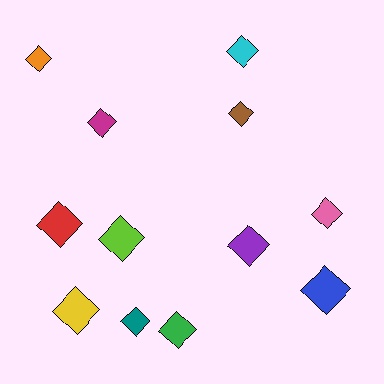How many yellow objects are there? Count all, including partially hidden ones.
There is 1 yellow object.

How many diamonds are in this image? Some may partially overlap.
There are 12 diamonds.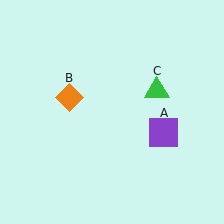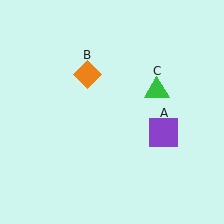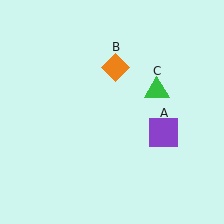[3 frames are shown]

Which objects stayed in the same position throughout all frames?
Purple square (object A) and green triangle (object C) remained stationary.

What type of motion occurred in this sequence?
The orange diamond (object B) rotated clockwise around the center of the scene.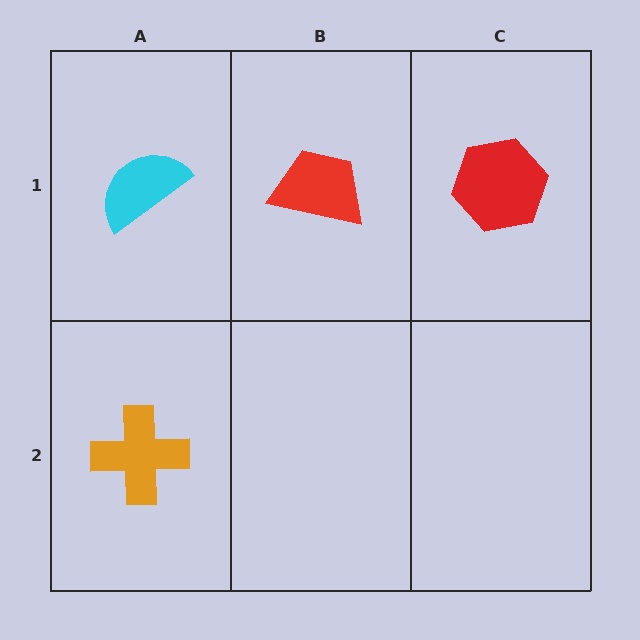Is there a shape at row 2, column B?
No, that cell is empty.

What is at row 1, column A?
A cyan semicircle.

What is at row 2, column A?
An orange cross.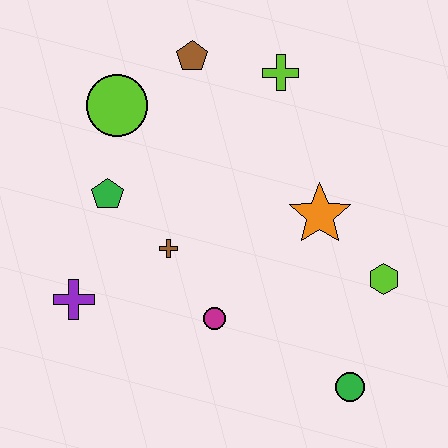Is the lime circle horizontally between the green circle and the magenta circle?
No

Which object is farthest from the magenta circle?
The brown pentagon is farthest from the magenta circle.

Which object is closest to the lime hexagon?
The orange star is closest to the lime hexagon.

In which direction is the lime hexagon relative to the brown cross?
The lime hexagon is to the right of the brown cross.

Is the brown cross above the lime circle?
No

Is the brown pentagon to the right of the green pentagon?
Yes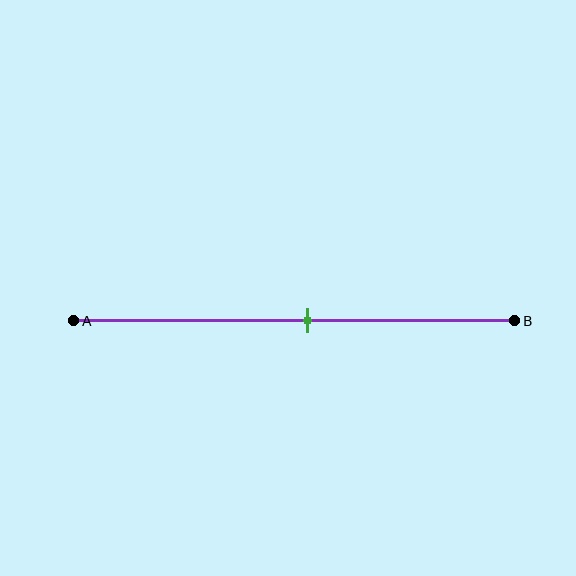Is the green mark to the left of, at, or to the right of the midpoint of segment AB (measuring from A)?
The green mark is to the right of the midpoint of segment AB.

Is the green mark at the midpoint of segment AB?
No, the mark is at about 55% from A, not at the 50% midpoint.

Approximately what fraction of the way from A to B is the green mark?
The green mark is approximately 55% of the way from A to B.